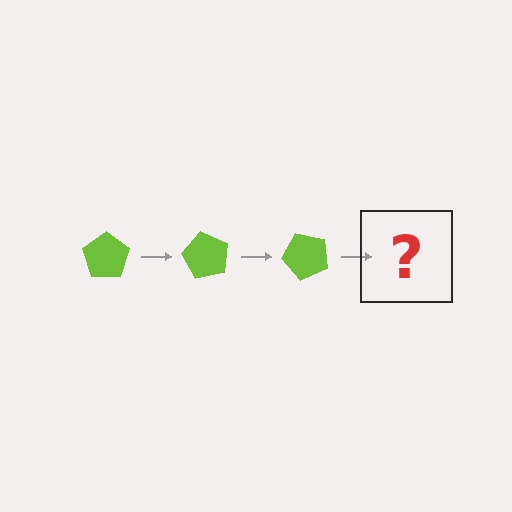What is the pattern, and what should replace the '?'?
The pattern is that the pentagon rotates 60 degrees each step. The '?' should be a lime pentagon rotated 180 degrees.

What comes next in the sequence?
The next element should be a lime pentagon rotated 180 degrees.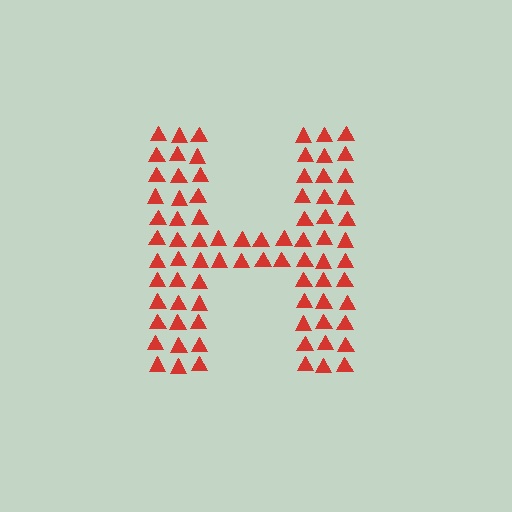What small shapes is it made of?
It is made of small triangles.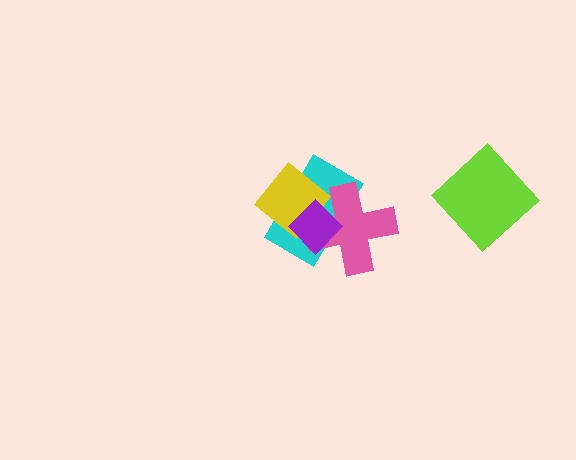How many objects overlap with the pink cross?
2 objects overlap with the pink cross.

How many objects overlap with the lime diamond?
0 objects overlap with the lime diamond.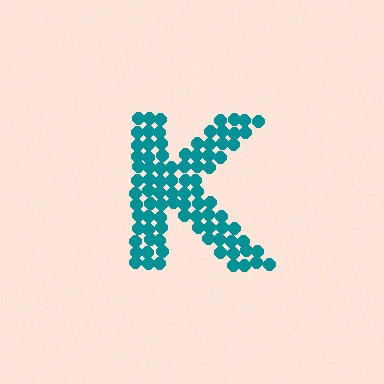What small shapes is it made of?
It is made of small circles.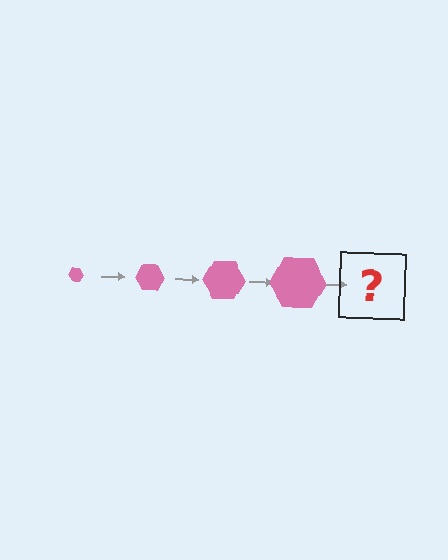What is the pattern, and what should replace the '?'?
The pattern is that the hexagon gets progressively larger each step. The '?' should be a pink hexagon, larger than the previous one.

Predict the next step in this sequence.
The next step is a pink hexagon, larger than the previous one.